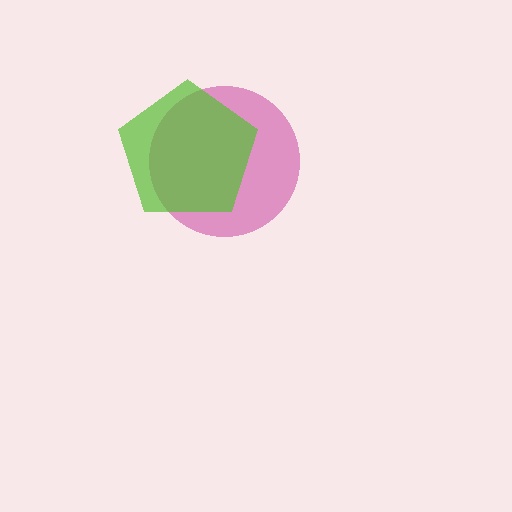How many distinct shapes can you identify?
There are 2 distinct shapes: a magenta circle, a lime pentagon.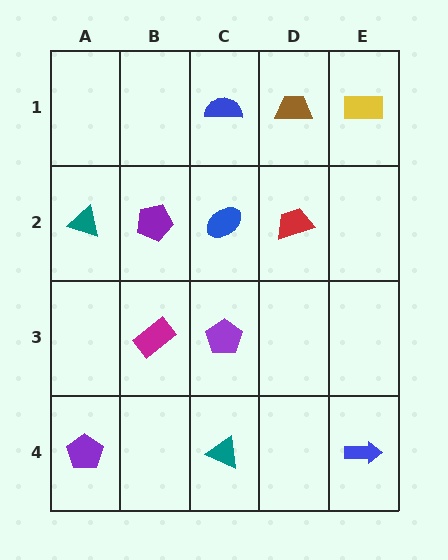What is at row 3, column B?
A magenta rectangle.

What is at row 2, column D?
A red trapezoid.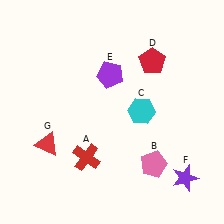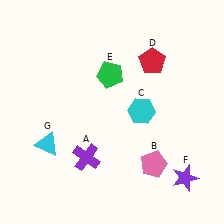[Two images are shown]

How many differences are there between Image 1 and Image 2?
There are 3 differences between the two images.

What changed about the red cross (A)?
In Image 1, A is red. In Image 2, it changed to purple.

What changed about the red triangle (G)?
In Image 1, G is red. In Image 2, it changed to cyan.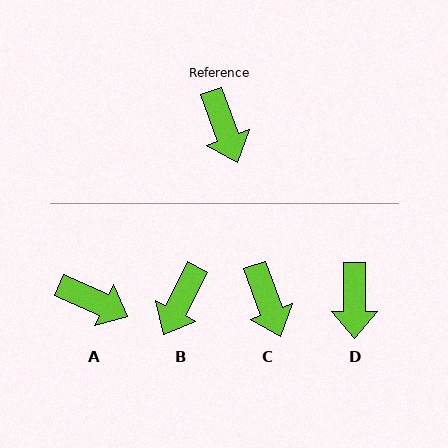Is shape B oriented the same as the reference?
No, it is off by about 48 degrees.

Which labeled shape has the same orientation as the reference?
C.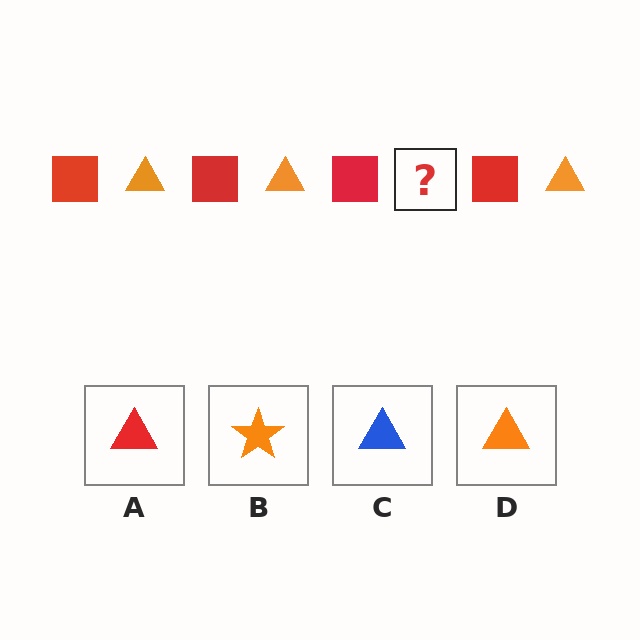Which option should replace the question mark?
Option D.